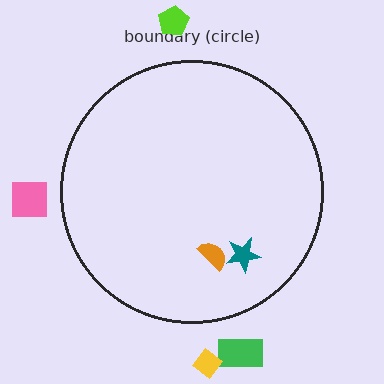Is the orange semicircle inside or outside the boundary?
Inside.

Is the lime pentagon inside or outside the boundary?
Outside.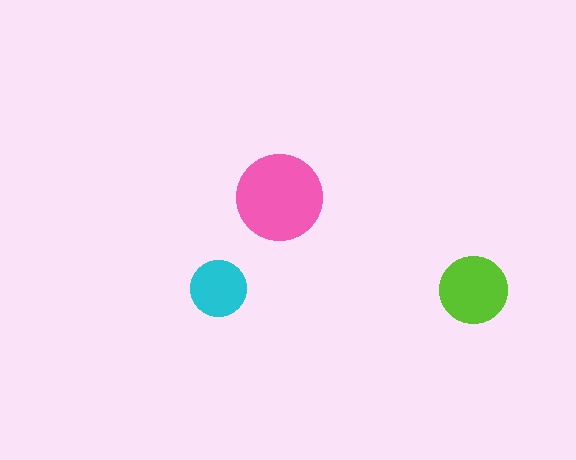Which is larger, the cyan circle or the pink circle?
The pink one.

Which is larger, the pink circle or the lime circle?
The pink one.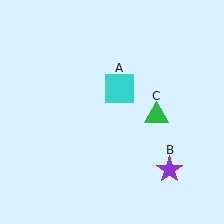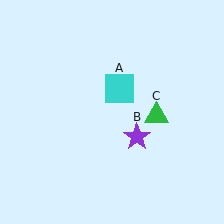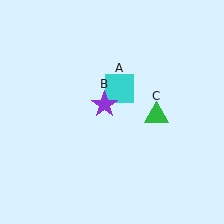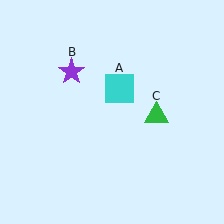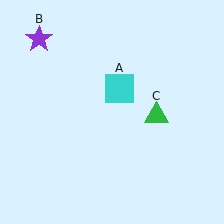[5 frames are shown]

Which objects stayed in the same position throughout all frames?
Cyan square (object A) and green triangle (object C) remained stationary.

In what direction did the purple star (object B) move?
The purple star (object B) moved up and to the left.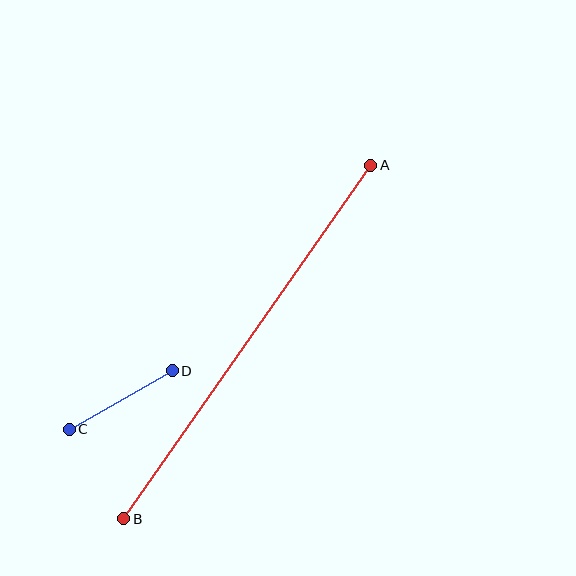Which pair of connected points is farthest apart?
Points A and B are farthest apart.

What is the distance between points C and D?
The distance is approximately 118 pixels.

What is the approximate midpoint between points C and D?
The midpoint is at approximately (121, 400) pixels.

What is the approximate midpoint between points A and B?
The midpoint is at approximately (247, 342) pixels.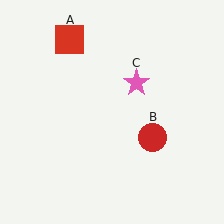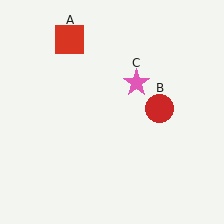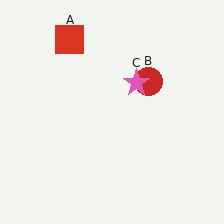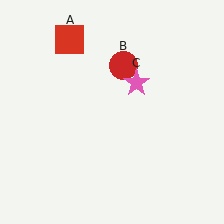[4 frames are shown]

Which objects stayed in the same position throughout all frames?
Red square (object A) and pink star (object C) remained stationary.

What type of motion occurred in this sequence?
The red circle (object B) rotated counterclockwise around the center of the scene.